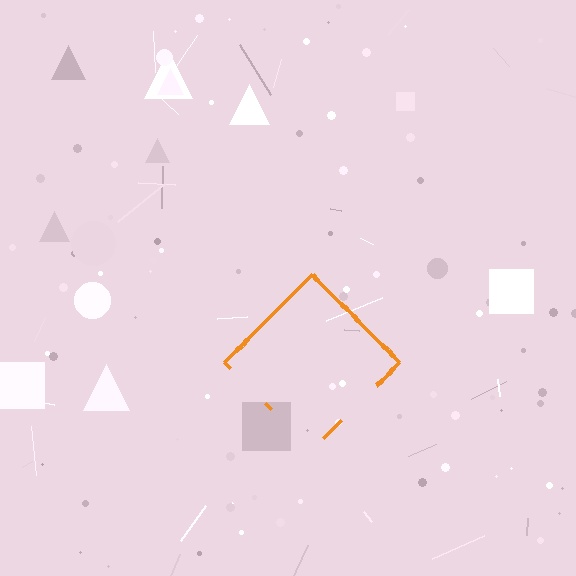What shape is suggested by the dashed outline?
The dashed outline suggests a diamond.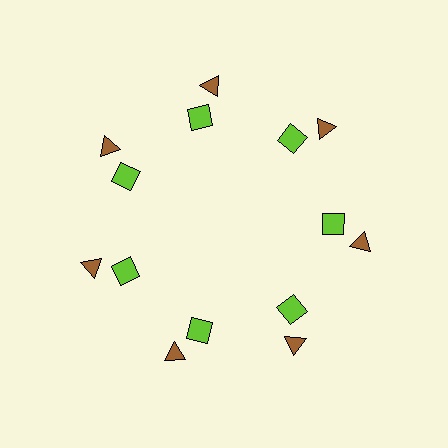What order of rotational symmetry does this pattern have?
This pattern has 7-fold rotational symmetry.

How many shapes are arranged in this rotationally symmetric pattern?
There are 14 shapes, arranged in 7 groups of 2.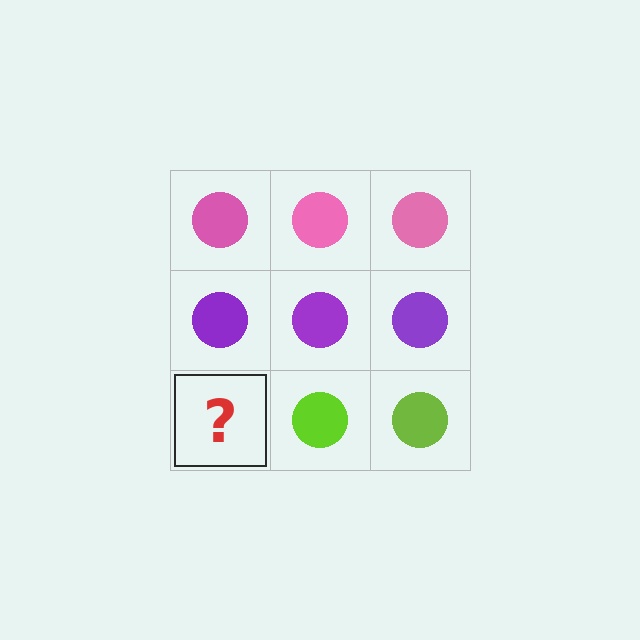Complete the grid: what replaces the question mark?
The question mark should be replaced with a lime circle.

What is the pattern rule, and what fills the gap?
The rule is that each row has a consistent color. The gap should be filled with a lime circle.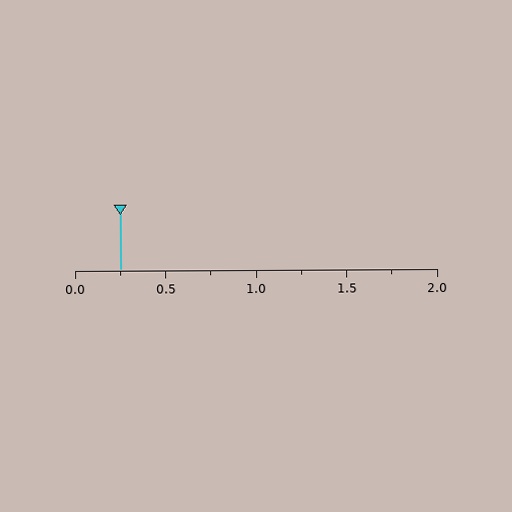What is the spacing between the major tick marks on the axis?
The major ticks are spaced 0.5 apart.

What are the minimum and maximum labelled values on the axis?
The axis runs from 0.0 to 2.0.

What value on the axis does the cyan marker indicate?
The marker indicates approximately 0.25.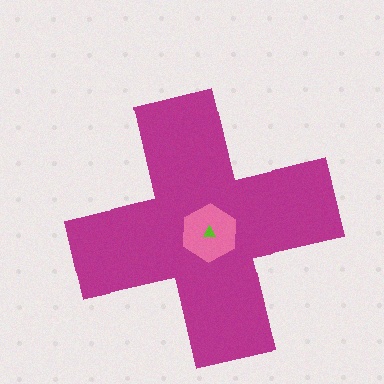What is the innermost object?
The lime triangle.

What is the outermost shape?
The magenta cross.